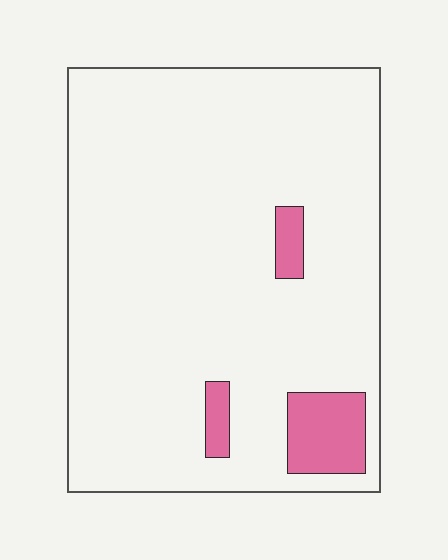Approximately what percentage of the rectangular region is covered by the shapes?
Approximately 10%.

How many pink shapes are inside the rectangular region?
3.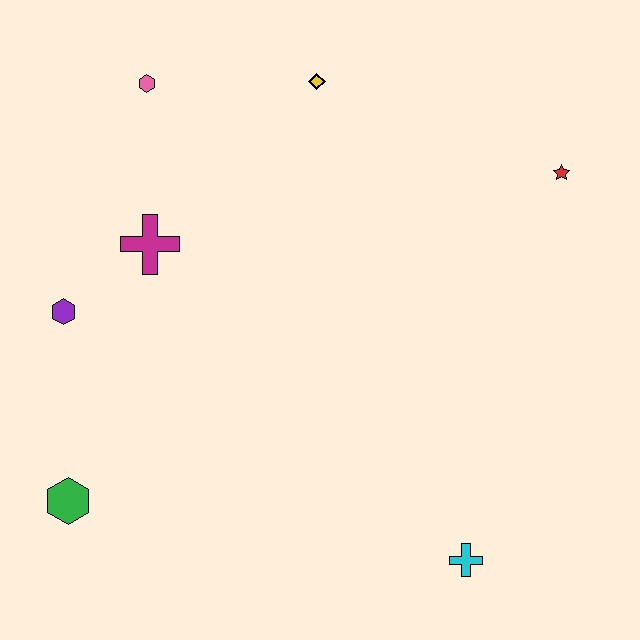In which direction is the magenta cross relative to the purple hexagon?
The magenta cross is to the right of the purple hexagon.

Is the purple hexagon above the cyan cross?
Yes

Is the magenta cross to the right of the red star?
No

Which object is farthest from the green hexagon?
The red star is farthest from the green hexagon.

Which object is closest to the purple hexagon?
The magenta cross is closest to the purple hexagon.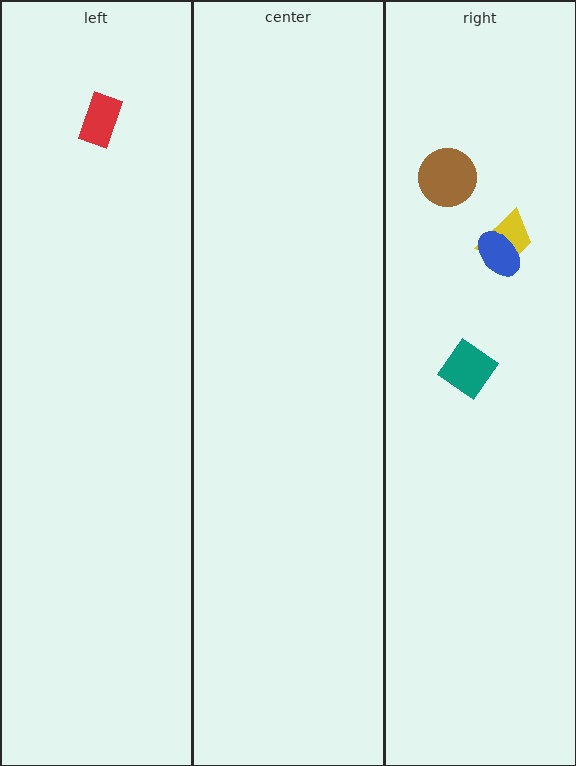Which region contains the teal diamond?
The right region.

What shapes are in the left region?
The red rectangle.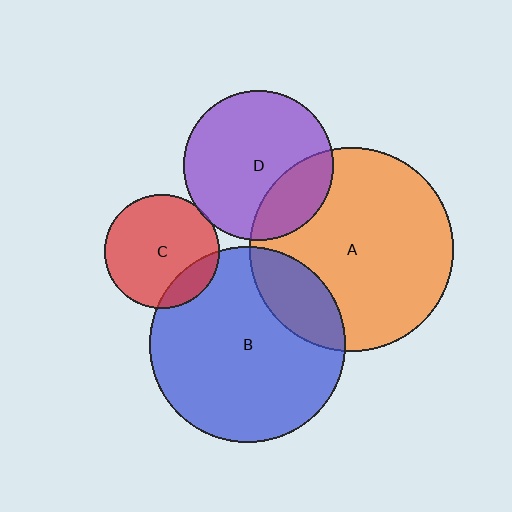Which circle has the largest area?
Circle A (orange).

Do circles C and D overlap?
Yes.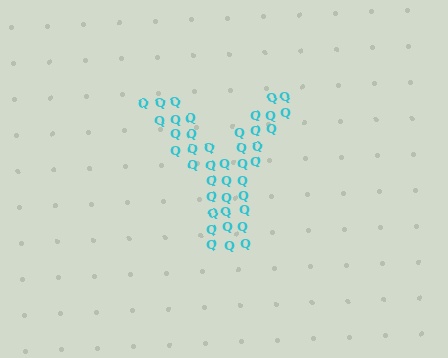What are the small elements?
The small elements are letter Q's.